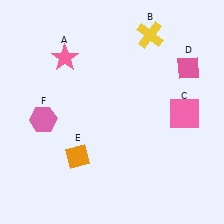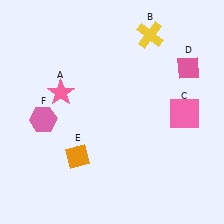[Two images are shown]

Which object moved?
The pink star (A) moved down.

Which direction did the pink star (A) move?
The pink star (A) moved down.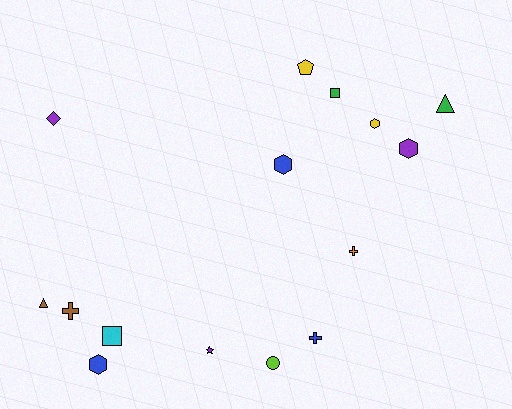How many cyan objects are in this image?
There is 1 cyan object.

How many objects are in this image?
There are 15 objects.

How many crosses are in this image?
There are 3 crosses.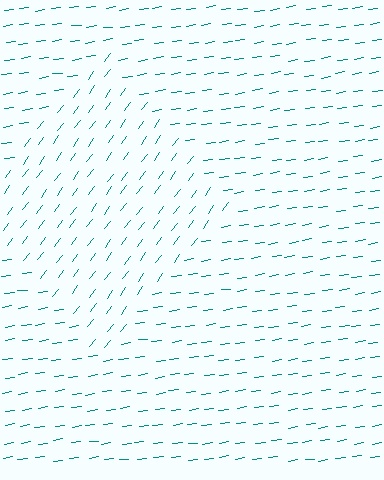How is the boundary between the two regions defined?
The boundary is defined purely by a change in line orientation (approximately 45 degrees difference). All lines are the same color and thickness.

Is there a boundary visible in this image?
Yes, there is a texture boundary formed by a change in line orientation.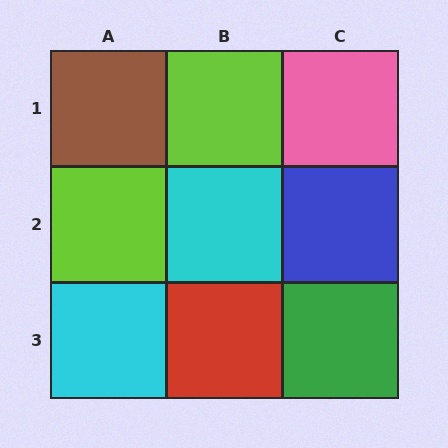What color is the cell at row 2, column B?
Cyan.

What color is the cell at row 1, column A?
Brown.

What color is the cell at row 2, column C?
Blue.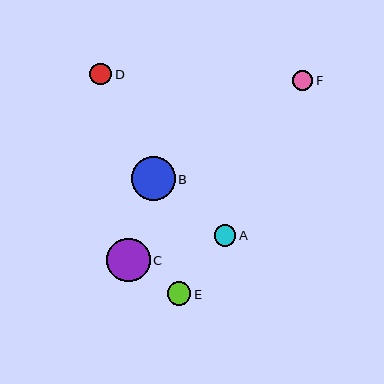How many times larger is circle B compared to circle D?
Circle B is approximately 2.0 times the size of circle D.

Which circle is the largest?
Circle B is the largest with a size of approximately 44 pixels.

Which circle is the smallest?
Circle F is the smallest with a size of approximately 20 pixels.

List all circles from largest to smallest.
From largest to smallest: B, C, E, A, D, F.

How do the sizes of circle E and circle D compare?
Circle E and circle D are approximately the same size.